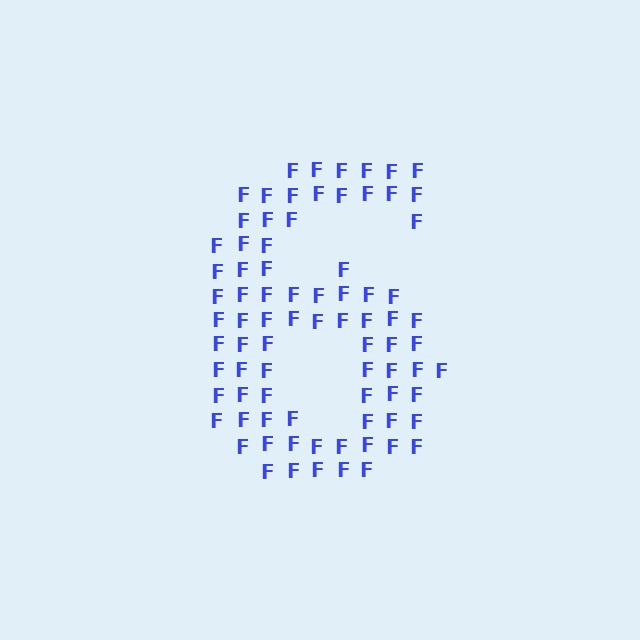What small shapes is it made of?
It is made of small letter F's.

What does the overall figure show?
The overall figure shows the digit 6.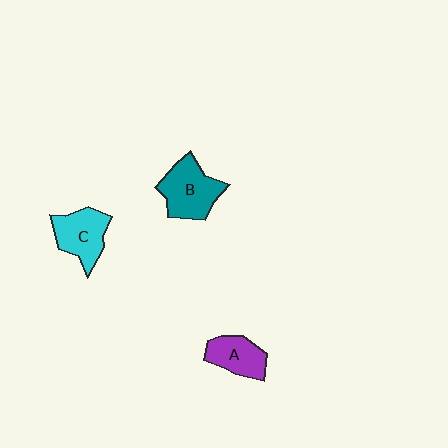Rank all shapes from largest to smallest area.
From largest to smallest: B (teal), C (cyan), A (purple).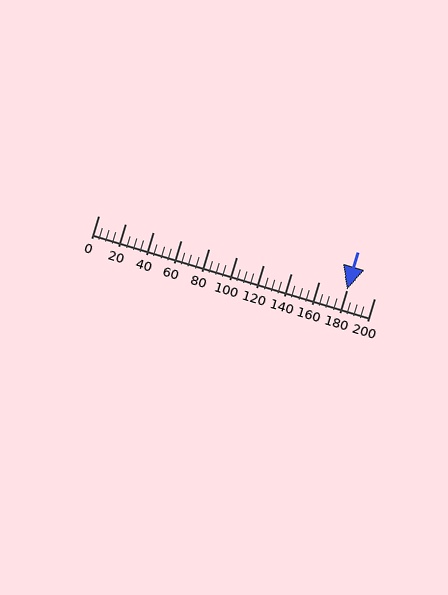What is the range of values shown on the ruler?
The ruler shows values from 0 to 200.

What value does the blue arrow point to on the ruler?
The blue arrow points to approximately 180.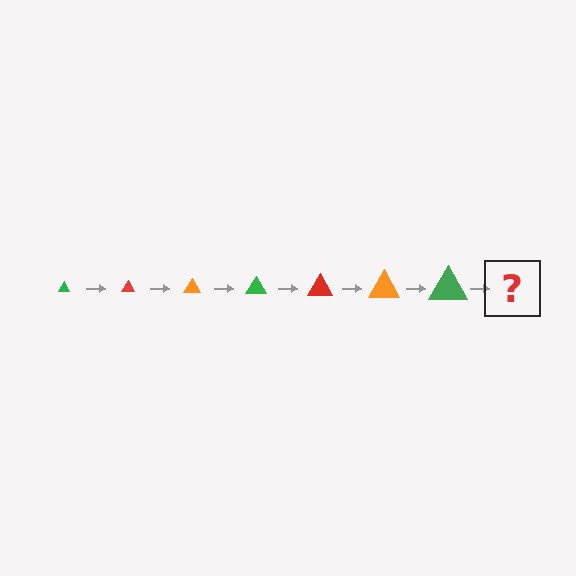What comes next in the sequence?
The next element should be a red triangle, larger than the previous one.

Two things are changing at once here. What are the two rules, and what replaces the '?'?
The two rules are that the triangle grows larger each step and the color cycles through green, red, and orange. The '?' should be a red triangle, larger than the previous one.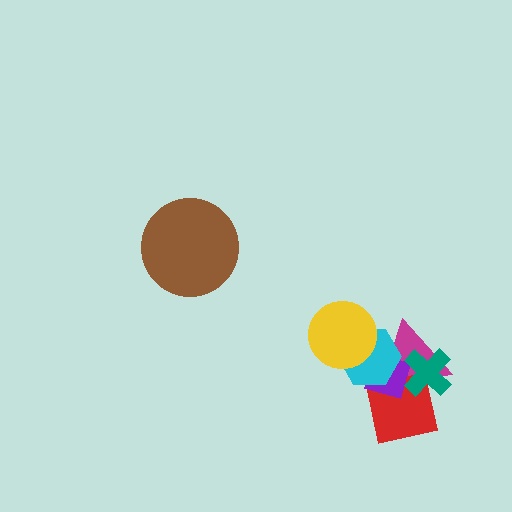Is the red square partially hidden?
Yes, it is partially covered by another shape.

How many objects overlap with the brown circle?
0 objects overlap with the brown circle.